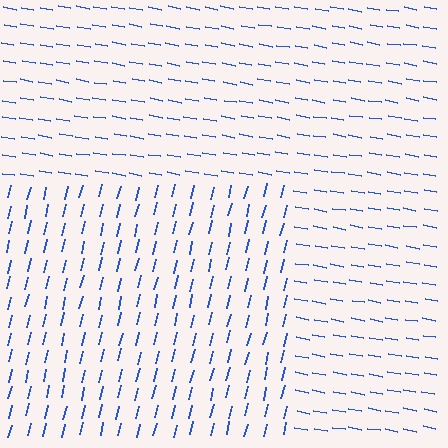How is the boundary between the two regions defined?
The boundary is defined purely by a change in line orientation (approximately 86 degrees difference). All lines are the same color and thickness.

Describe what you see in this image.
The image is filled with small blue line segments. A rectangle region in the image has lines oriented differently from the surrounding lines, creating a visible texture boundary.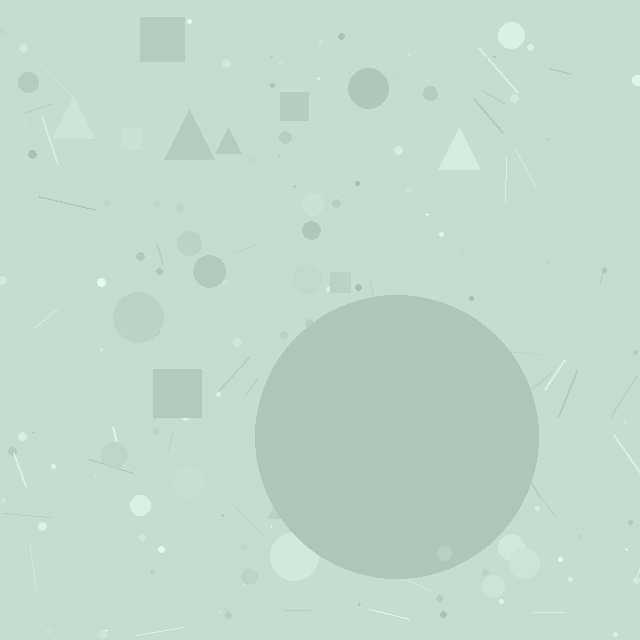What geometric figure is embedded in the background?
A circle is embedded in the background.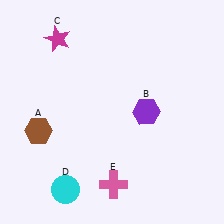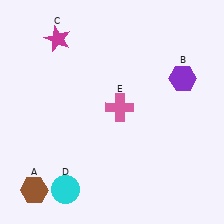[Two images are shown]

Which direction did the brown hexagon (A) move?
The brown hexagon (A) moved down.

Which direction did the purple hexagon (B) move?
The purple hexagon (B) moved right.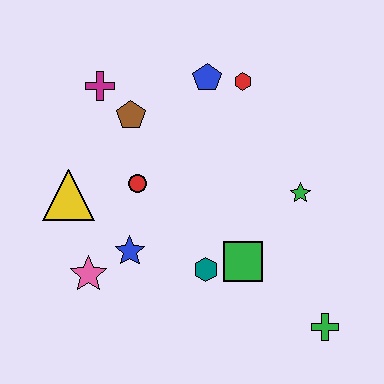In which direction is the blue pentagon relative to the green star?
The blue pentagon is above the green star.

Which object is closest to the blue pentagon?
The red hexagon is closest to the blue pentagon.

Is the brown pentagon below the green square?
No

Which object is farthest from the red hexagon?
The green cross is farthest from the red hexagon.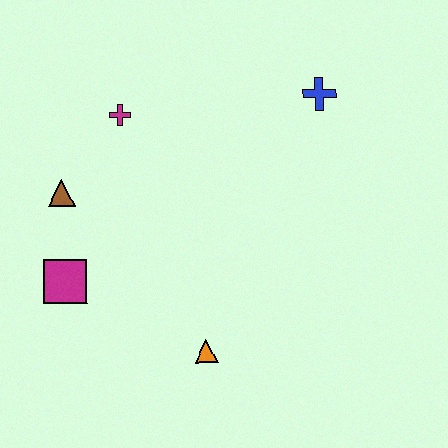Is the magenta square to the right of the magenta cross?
No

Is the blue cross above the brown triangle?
Yes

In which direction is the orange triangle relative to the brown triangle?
The orange triangle is below the brown triangle.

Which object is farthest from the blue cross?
The magenta square is farthest from the blue cross.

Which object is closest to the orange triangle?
The magenta square is closest to the orange triangle.